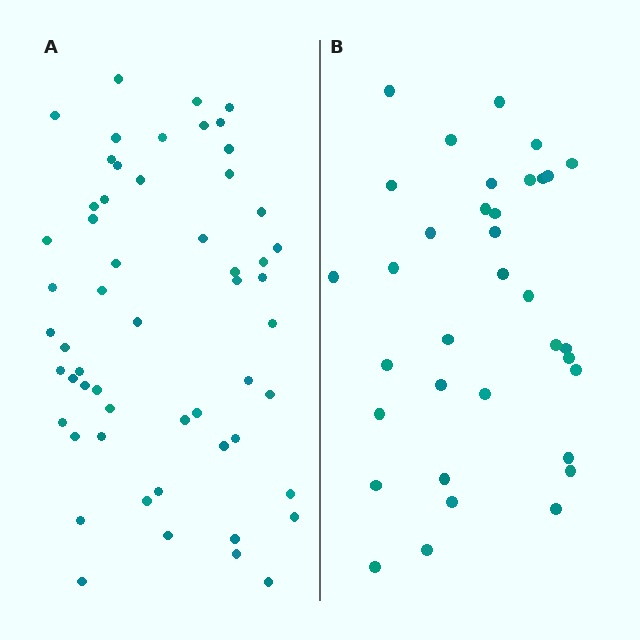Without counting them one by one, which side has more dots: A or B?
Region A (the left region) has more dots.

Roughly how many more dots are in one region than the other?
Region A has approximately 20 more dots than region B.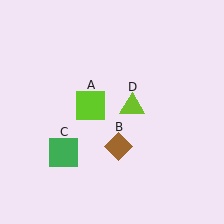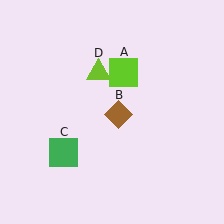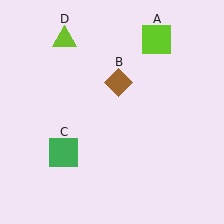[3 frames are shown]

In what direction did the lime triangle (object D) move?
The lime triangle (object D) moved up and to the left.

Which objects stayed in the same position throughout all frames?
Green square (object C) remained stationary.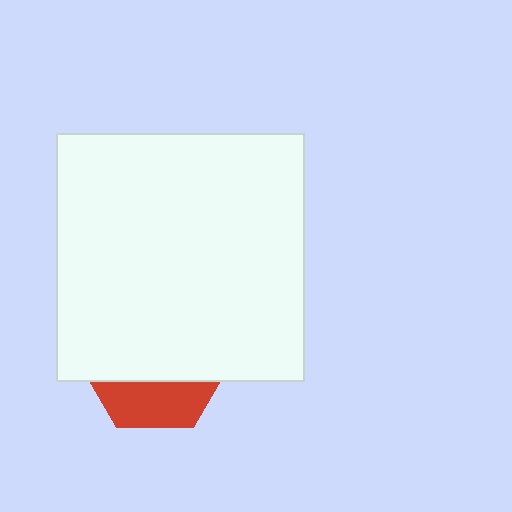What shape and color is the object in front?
The object in front is a white square.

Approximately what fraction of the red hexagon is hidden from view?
Roughly 69% of the red hexagon is hidden behind the white square.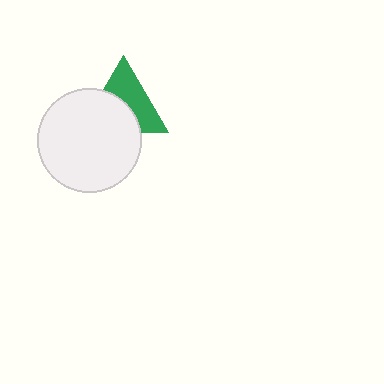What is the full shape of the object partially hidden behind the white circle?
The partially hidden object is a green triangle.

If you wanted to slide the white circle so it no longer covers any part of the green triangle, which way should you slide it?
Slide it down — that is the most direct way to separate the two shapes.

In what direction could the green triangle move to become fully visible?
The green triangle could move up. That would shift it out from behind the white circle entirely.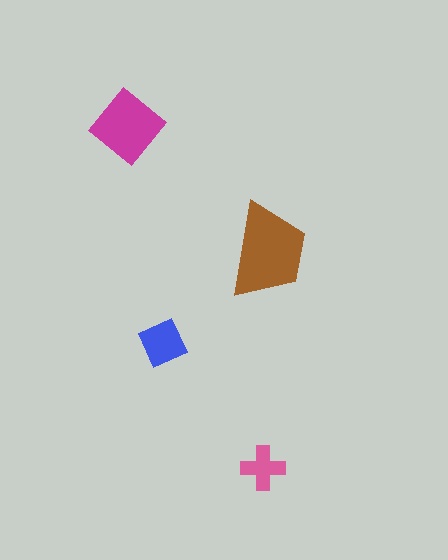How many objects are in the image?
There are 4 objects in the image.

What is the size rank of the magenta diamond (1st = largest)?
2nd.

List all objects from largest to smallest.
The brown trapezoid, the magenta diamond, the blue square, the pink cross.